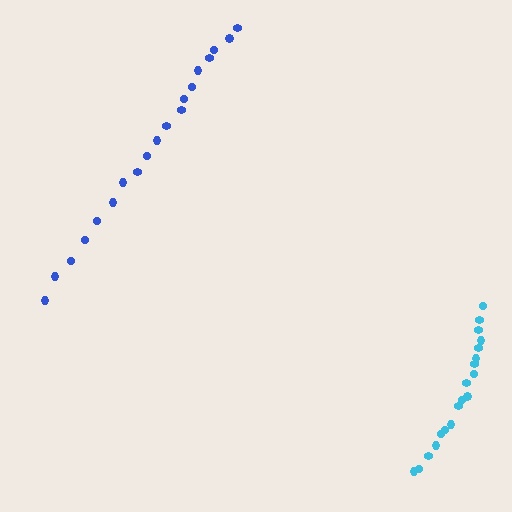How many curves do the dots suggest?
There are 2 distinct paths.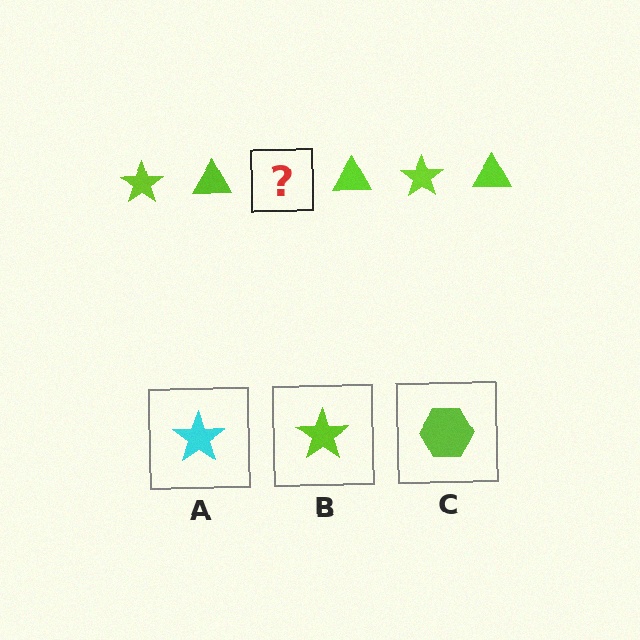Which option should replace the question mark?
Option B.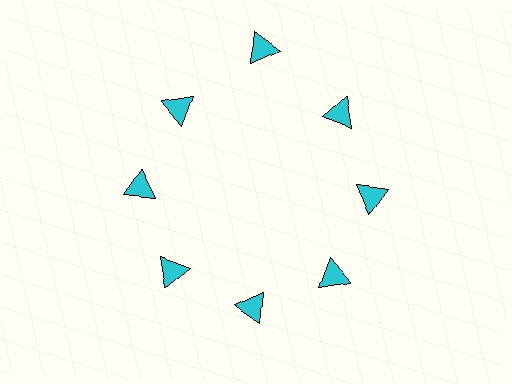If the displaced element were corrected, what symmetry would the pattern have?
It would have 8-fold rotational symmetry — the pattern would map onto itself every 45 degrees.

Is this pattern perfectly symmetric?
No. The 8 cyan triangles are arranged in a ring, but one element near the 12 o'clock position is pushed outward from the center, breaking the 8-fold rotational symmetry.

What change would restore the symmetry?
The symmetry would be restored by moving it inward, back onto the ring so that all 8 triangles sit at equal angles and equal distance from the center.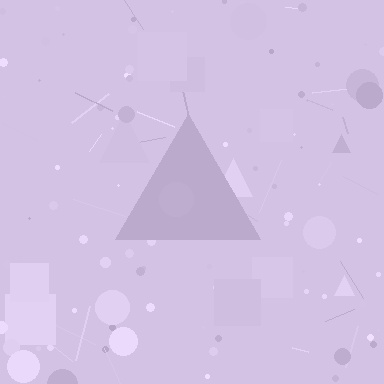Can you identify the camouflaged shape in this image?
The camouflaged shape is a triangle.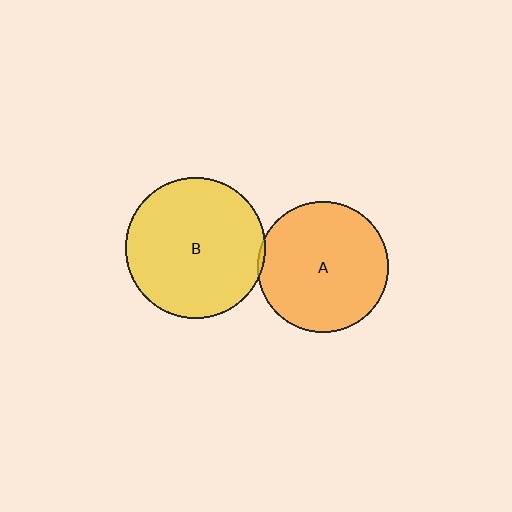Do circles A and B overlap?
Yes.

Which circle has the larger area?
Circle B (yellow).